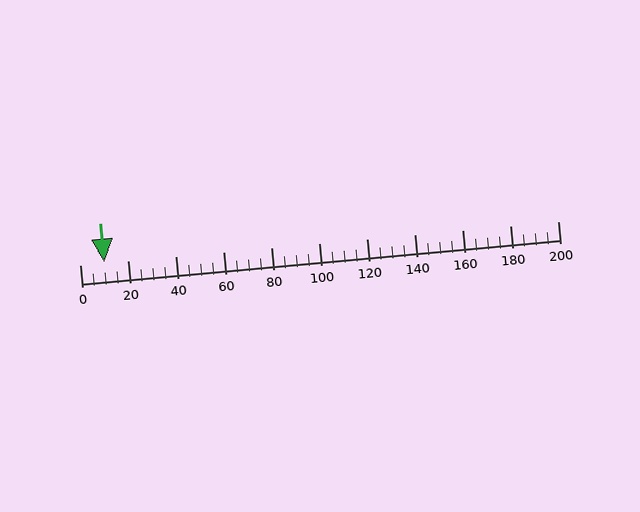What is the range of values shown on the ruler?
The ruler shows values from 0 to 200.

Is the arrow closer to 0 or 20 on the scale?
The arrow is closer to 20.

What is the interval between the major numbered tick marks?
The major tick marks are spaced 20 units apart.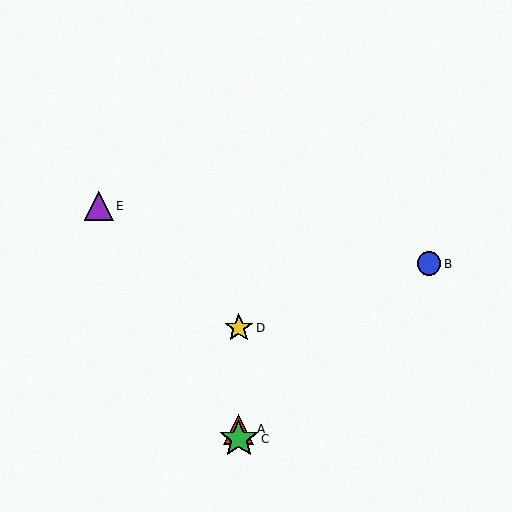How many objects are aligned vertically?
3 objects (A, C, D) are aligned vertically.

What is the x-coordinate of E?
Object E is at x≈99.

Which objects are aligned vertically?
Objects A, C, D are aligned vertically.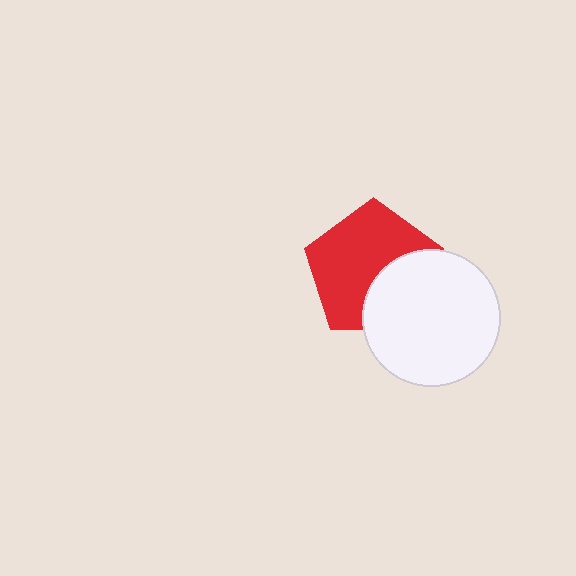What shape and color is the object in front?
The object in front is a white circle.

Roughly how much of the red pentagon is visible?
About half of it is visible (roughly 65%).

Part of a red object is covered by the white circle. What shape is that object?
It is a pentagon.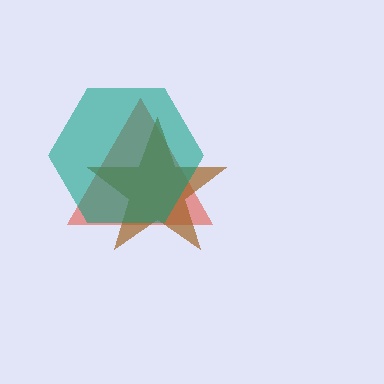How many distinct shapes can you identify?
There are 3 distinct shapes: a red triangle, a brown star, a teal hexagon.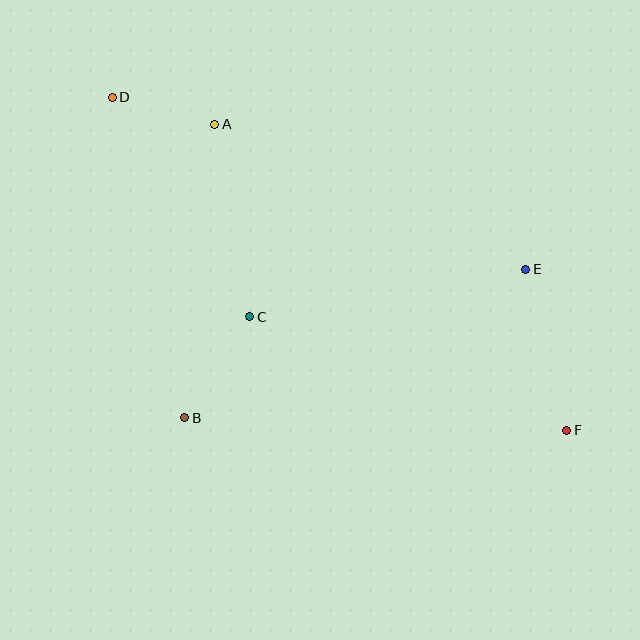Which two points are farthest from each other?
Points D and F are farthest from each other.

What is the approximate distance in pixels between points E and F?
The distance between E and F is approximately 166 pixels.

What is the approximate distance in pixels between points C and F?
The distance between C and F is approximately 337 pixels.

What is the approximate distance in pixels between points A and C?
The distance between A and C is approximately 196 pixels.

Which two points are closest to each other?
Points A and D are closest to each other.